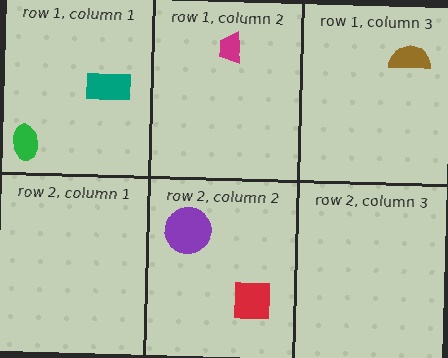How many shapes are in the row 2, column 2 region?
2.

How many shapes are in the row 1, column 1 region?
2.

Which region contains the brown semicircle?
The row 1, column 3 region.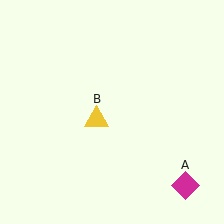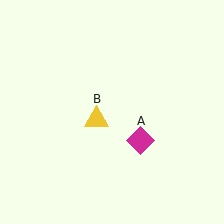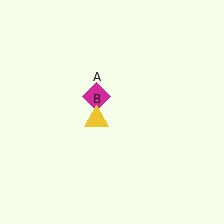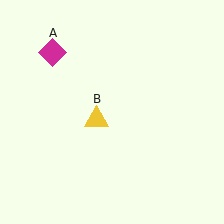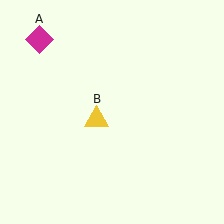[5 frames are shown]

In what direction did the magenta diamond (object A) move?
The magenta diamond (object A) moved up and to the left.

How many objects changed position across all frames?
1 object changed position: magenta diamond (object A).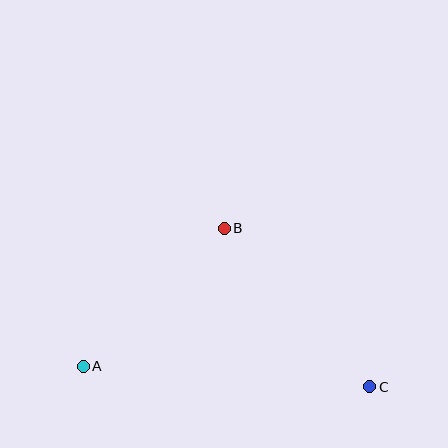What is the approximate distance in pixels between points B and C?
The distance between B and C is approximately 215 pixels.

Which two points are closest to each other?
Points A and B are closest to each other.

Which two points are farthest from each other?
Points A and C are farthest from each other.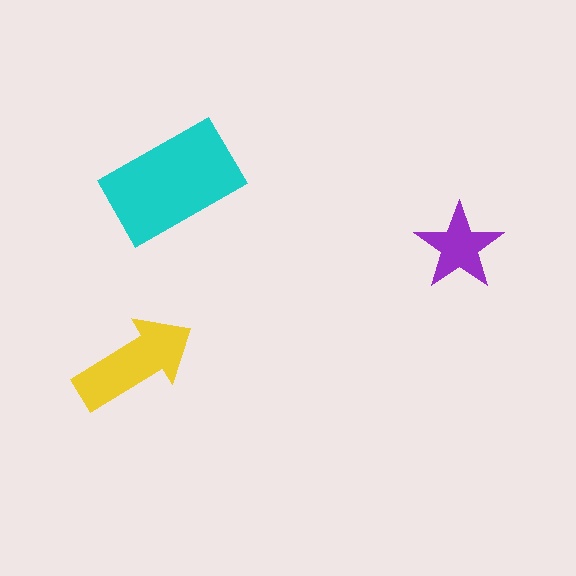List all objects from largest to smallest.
The cyan rectangle, the yellow arrow, the purple star.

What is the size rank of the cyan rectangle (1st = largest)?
1st.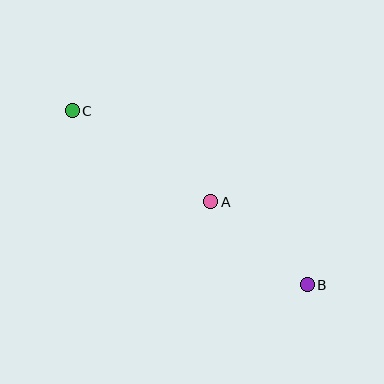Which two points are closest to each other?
Points A and B are closest to each other.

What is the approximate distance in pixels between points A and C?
The distance between A and C is approximately 166 pixels.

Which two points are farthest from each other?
Points B and C are farthest from each other.